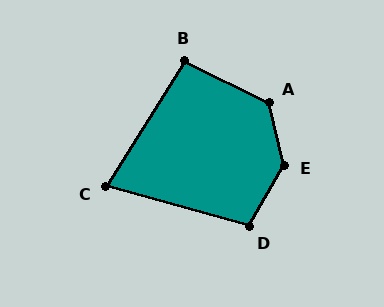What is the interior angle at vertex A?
Approximately 129 degrees (obtuse).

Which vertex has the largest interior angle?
E, at approximately 138 degrees.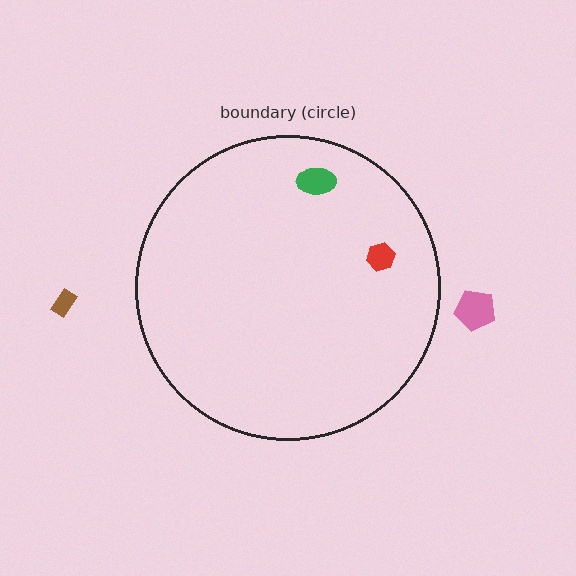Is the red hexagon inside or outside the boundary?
Inside.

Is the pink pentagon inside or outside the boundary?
Outside.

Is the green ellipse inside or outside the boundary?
Inside.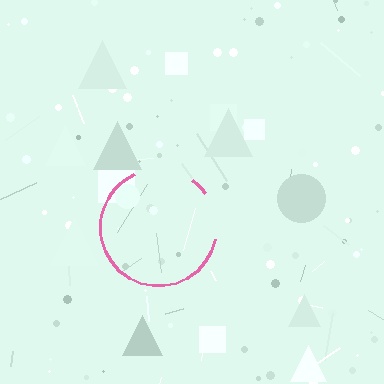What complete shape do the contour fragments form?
The contour fragments form a circle.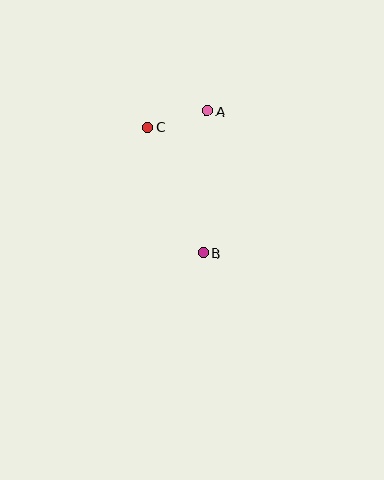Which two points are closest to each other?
Points A and C are closest to each other.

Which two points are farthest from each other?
Points A and B are farthest from each other.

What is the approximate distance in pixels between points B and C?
The distance between B and C is approximately 137 pixels.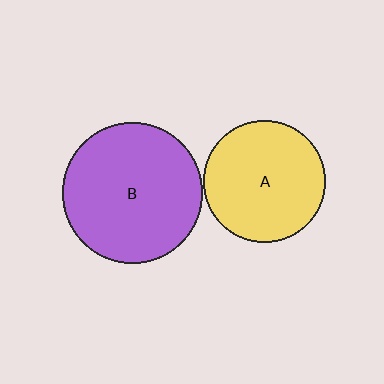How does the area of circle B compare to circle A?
Approximately 1.3 times.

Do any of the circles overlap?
No, none of the circles overlap.